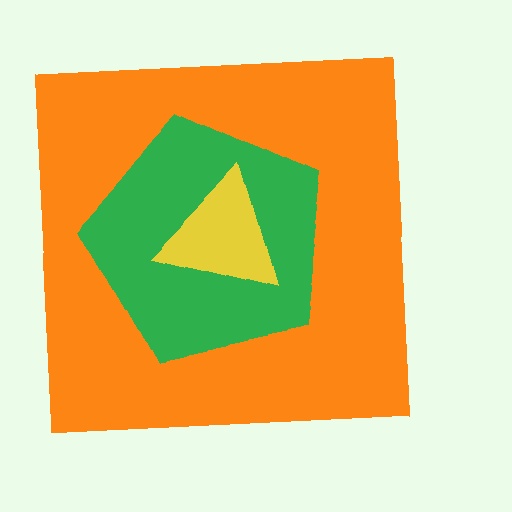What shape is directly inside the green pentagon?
The yellow triangle.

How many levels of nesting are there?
3.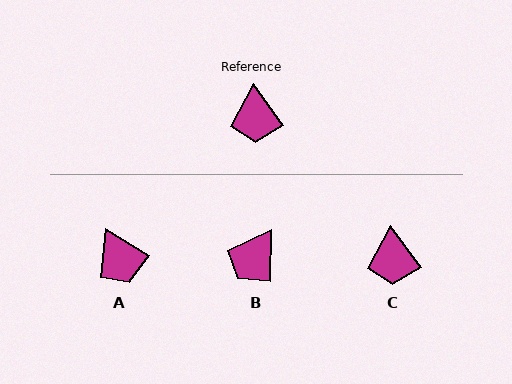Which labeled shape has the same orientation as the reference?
C.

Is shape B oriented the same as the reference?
No, it is off by about 36 degrees.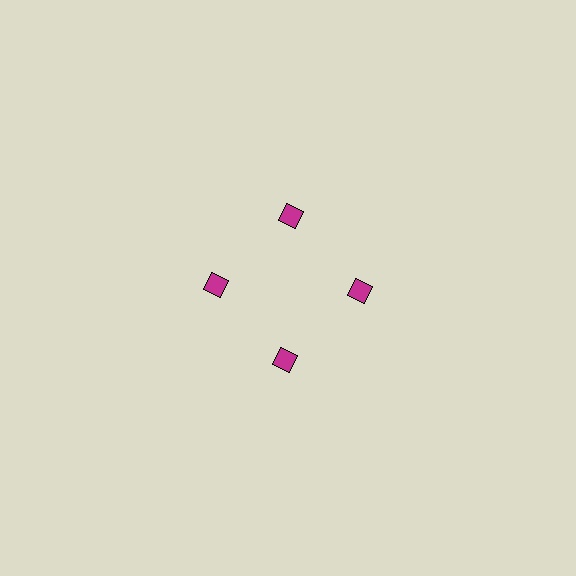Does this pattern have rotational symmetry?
Yes, this pattern has 4-fold rotational symmetry. It looks the same after rotating 90 degrees around the center.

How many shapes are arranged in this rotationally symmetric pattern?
There are 4 shapes, arranged in 4 groups of 1.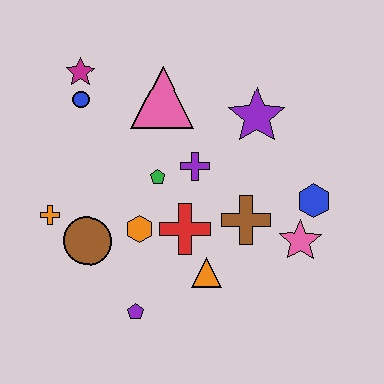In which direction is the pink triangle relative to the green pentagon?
The pink triangle is above the green pentagon.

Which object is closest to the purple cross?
The green pentagon is closest to the purple cross.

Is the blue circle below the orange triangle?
No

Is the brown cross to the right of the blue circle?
Yes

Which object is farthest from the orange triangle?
The magenta star is farthest from the orange triangle.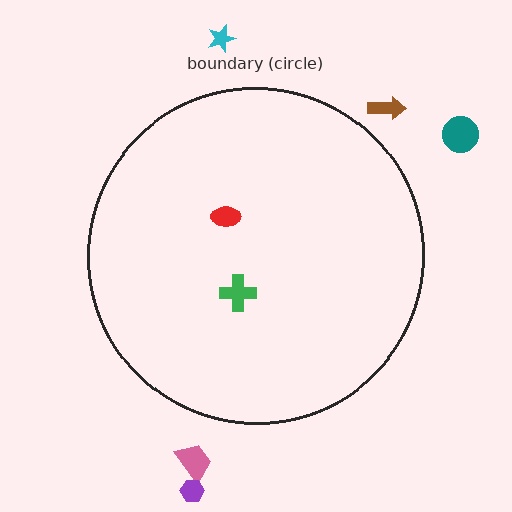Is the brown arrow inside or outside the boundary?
Outside.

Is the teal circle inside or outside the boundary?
Outside.